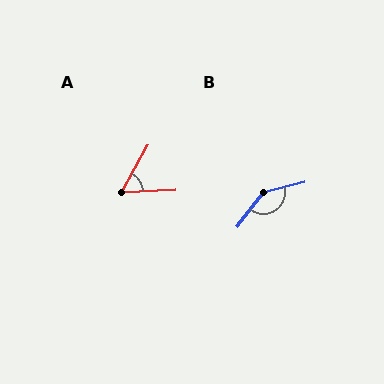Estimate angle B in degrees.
Approximately 141 degrees.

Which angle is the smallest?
A, at approximately 58 degrees.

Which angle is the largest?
B, at approximately 141 degrees.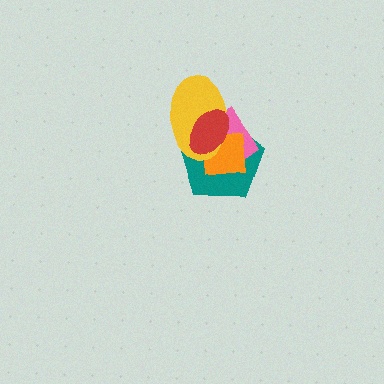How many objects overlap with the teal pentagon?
4 objects overlap with the teal pentagon.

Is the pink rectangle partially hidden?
Yes, it is partially covered by another shape.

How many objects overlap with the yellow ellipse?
4 objects overlap with the yellow ellipse.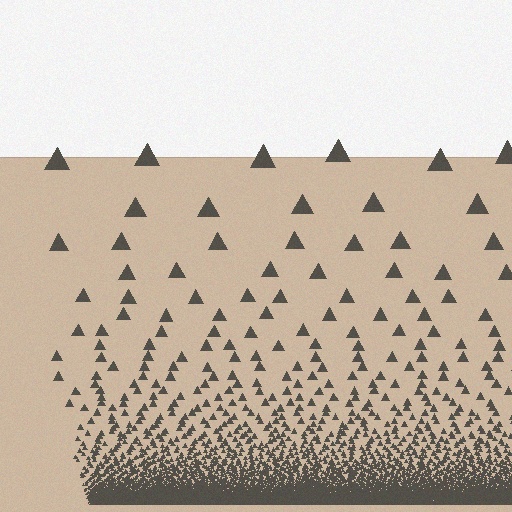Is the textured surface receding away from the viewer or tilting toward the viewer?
The surface appears to tilt toward the viewer. Texture elements get larger and sparser toward the top.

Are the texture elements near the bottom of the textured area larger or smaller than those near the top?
Smaller. The gradient is inverted — elements near the bottom are smaller and denser.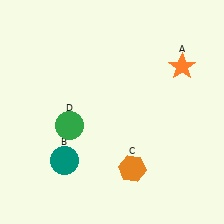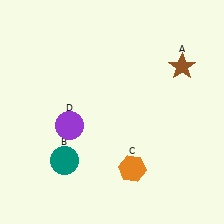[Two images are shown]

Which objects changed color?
A changed from orange to brown. D changed from green to purple.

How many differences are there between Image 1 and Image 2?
There are 2 differences between the two images.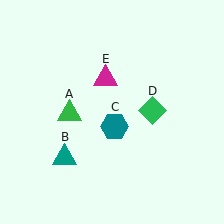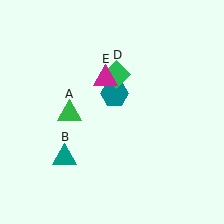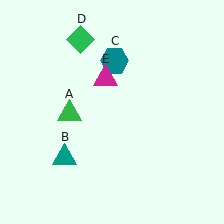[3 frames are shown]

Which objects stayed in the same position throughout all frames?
Green triangle (object A) and teal triangle (object B) and magenta triangle (object E) remained stationary.